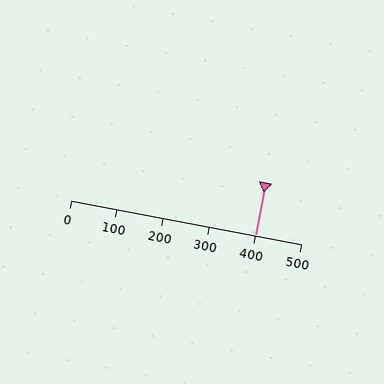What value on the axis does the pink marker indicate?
The marker indicates approximately 400.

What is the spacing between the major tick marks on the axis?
The major ticks are spaced 100 apart.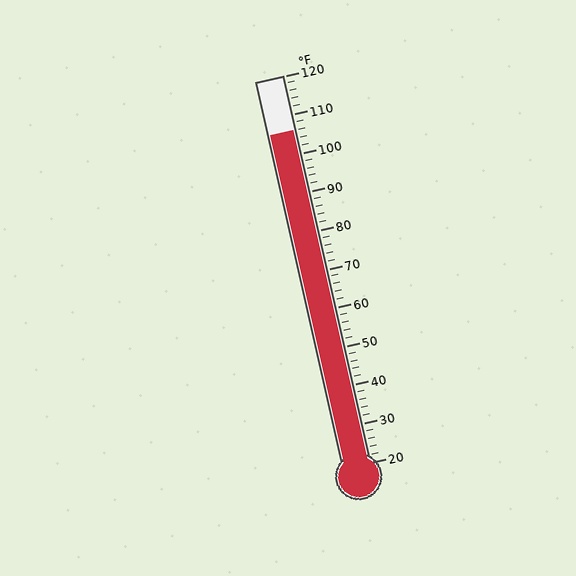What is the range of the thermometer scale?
The thermometer scale ranges from 20°F to 120°F.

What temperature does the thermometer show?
The thermometer shows approximately 106°F.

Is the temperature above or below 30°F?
The temperature is above 30°F.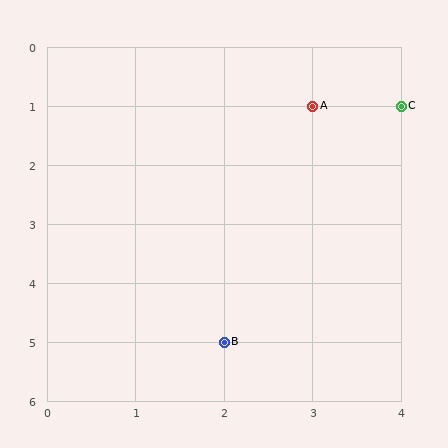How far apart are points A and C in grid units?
Points A and C are 1 column apart.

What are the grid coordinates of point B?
Point B is at grid coordinates (2, 5).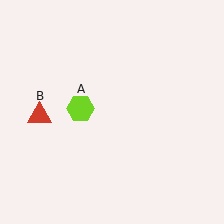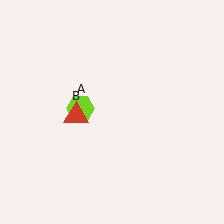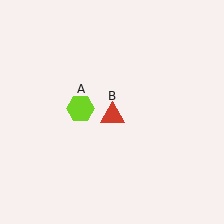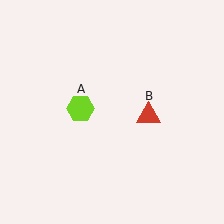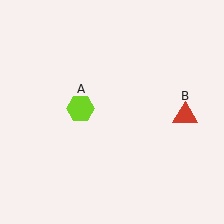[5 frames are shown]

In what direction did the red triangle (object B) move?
The red triangle (object B) moved right.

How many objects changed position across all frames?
1 object changed position: red triangle (object B).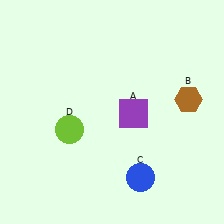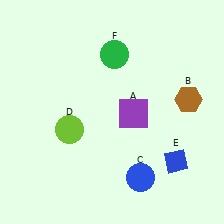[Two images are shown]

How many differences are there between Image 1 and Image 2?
There are 2 differences between the two images.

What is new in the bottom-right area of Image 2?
A blue diamond (E) was added in the bottom-right area of Image 2.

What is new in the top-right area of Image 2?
A green circle (F) was added in the top-right area of Image 2.